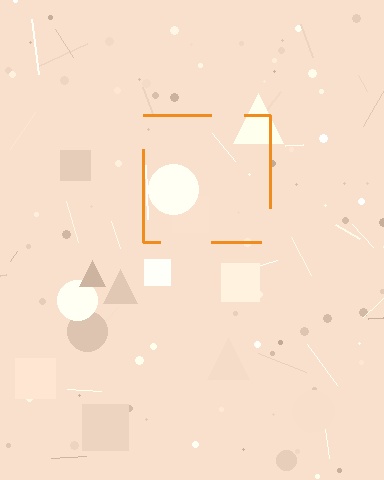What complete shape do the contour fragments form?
The contour fragments form a square.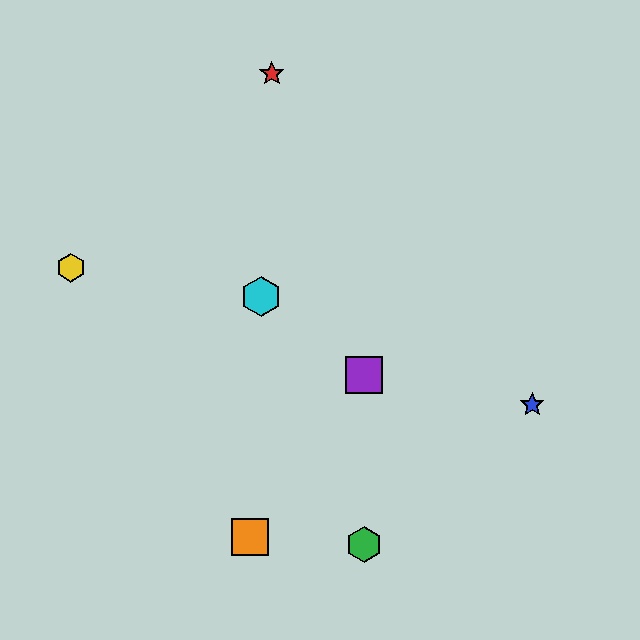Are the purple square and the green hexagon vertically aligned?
Yes, both are at x≈364.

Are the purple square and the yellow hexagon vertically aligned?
No, the purple square is at x≈364 and the yellow hexagon is at x≈71.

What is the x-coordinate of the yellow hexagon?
The yellow hexagon is at x≈71.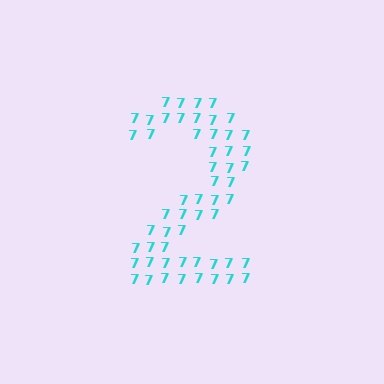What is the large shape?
The large shape is the digit 2.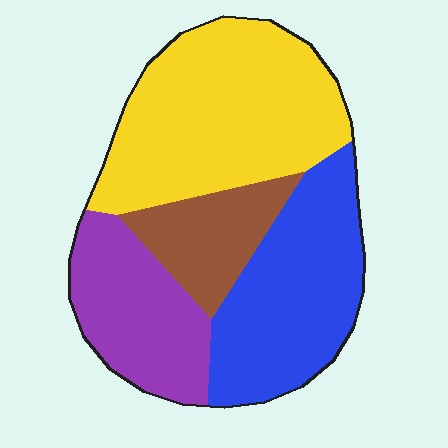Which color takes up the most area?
Yellow, at roughly 40%.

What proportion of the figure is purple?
Purple covers roughly 20% of the figure.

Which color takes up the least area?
Brown, at roughly 15%.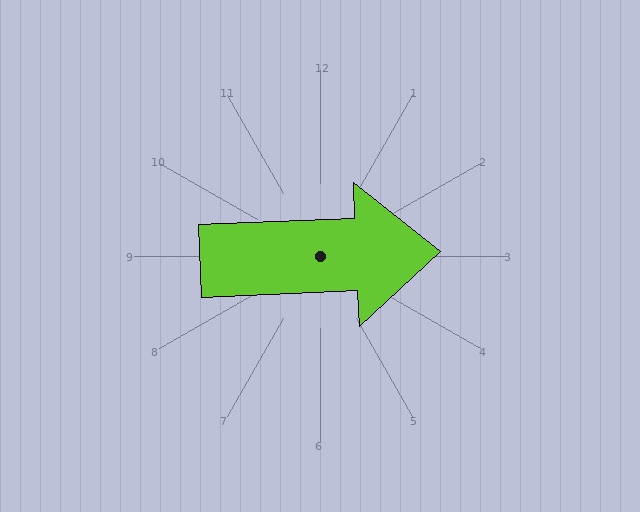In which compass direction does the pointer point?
East.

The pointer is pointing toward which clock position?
Roughly 3 o'clock.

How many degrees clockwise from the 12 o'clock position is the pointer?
Approximately 88 degrees.